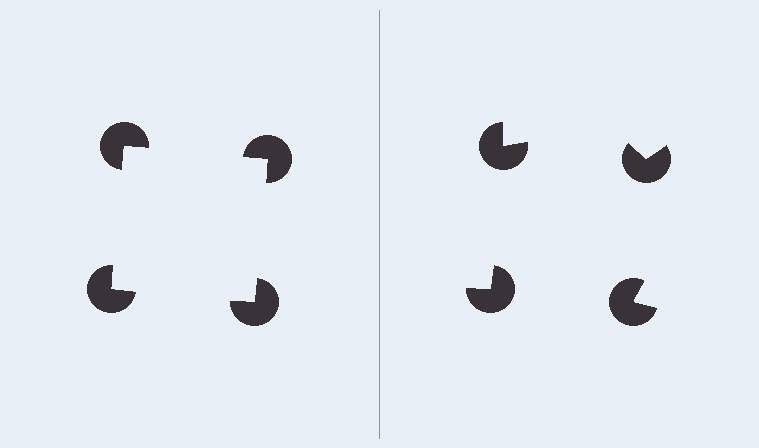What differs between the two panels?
The pac-man discs are positioned identically on both sides; only the wedge orientations differ. On the left they align to a square; on the right they are misaligned.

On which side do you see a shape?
An illusory square appears on the left side. On the right side the wedge cuts are rotated, so no coherent shape forms.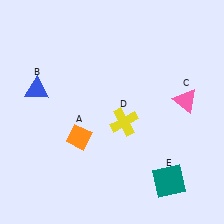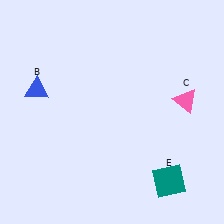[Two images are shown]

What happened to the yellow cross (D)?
The yellow cross (D) was removed in Image 2. It was in the bottom-right area of Image 1.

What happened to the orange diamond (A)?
The orange diamond (A) was removed in Image 2. It was in the bottom-left area of Image 1.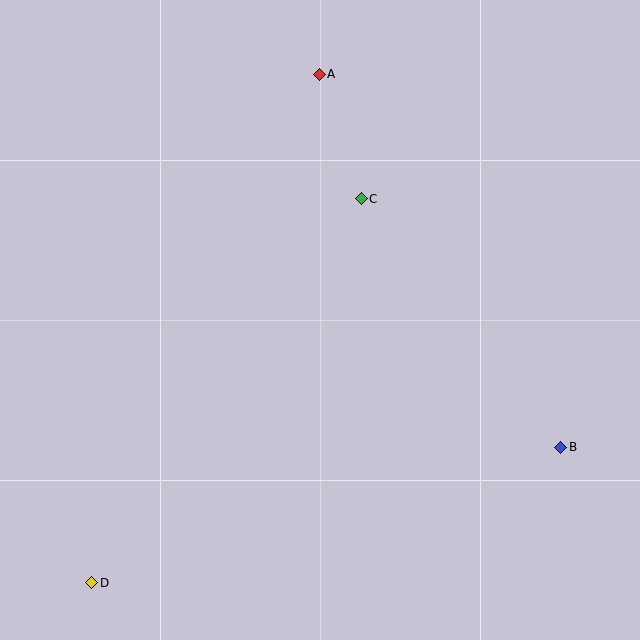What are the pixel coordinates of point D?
Point D is at (92, 583).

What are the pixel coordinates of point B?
Point B is at (561, 448).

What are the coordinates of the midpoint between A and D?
The midpoint between A and D is at (205, 329).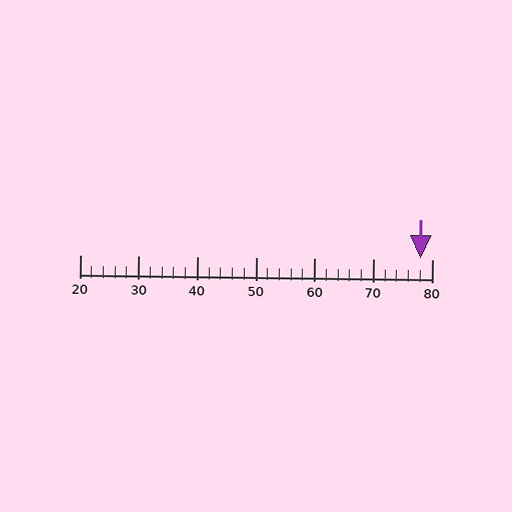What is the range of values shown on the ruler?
The ruler shows values from 20 to 80.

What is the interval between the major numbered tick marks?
The major tick marks are spaced 10 units apart.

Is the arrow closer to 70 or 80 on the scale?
The arrow is closer to 80.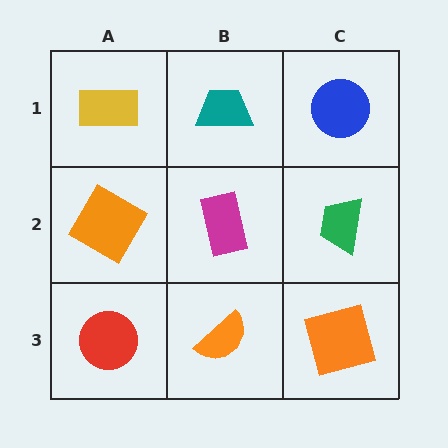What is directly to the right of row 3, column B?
An orange square.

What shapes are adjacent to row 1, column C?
A green trapezoid (row 2, column C), a teal trapezoid (row 1, column B).